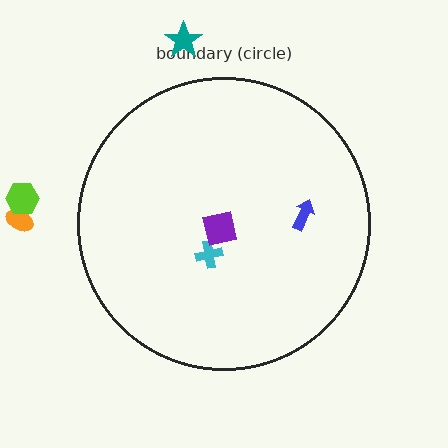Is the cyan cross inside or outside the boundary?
Inside.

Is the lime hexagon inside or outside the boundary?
Outside.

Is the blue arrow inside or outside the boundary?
Inside.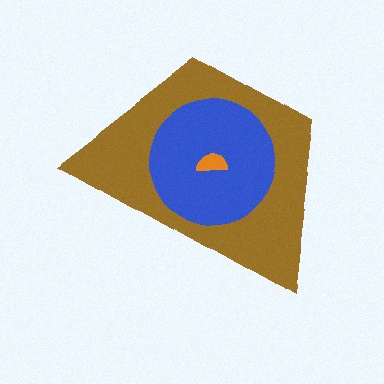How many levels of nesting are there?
3.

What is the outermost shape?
The brown trapezoid.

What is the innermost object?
The orange semicircle.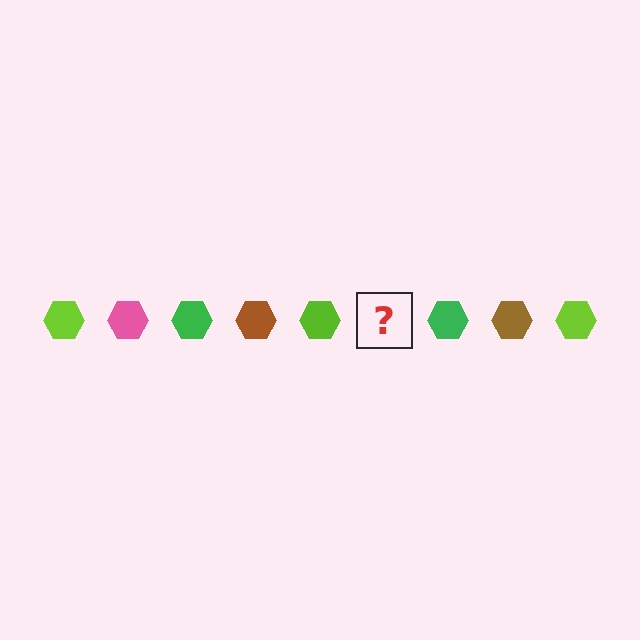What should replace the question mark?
The question mark should be replaced with a pink hexagon.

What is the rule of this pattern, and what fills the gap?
The rule is that the pattern cycles through lime, pink, green, brown hexagons. The gap should be filled with a pink hexagon.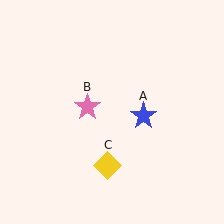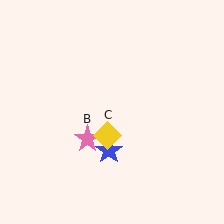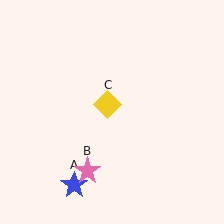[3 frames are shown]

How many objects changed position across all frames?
3 objects changed position: blue star (object A), pink star (object B), yellow diamond (object C).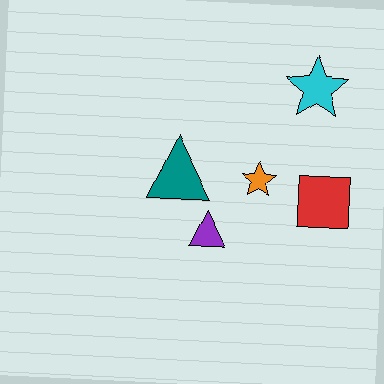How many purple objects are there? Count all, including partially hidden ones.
There is 1 purple object.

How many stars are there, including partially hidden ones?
There are 2 stars.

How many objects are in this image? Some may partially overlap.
There are 5 objects.